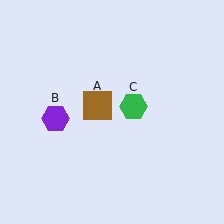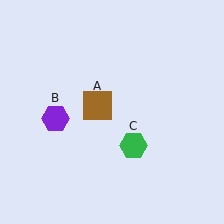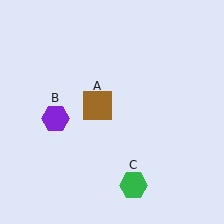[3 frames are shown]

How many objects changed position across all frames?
1 object changed position: green hexagon (object C).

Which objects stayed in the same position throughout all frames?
Brown square (object A) and purple hexagon (object B) remained stationary.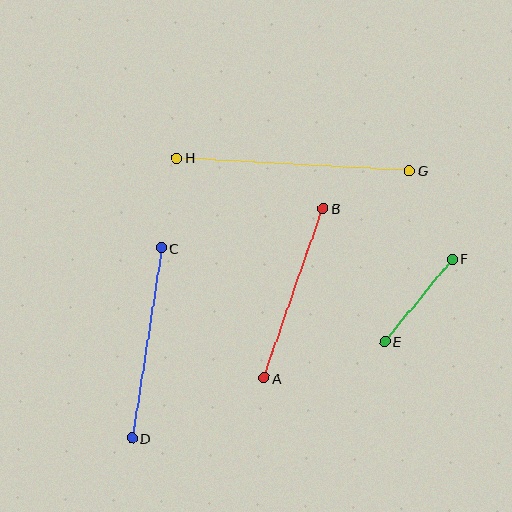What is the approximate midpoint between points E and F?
The midpoint is at approximately (418, 300) pixels.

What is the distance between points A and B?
The distance is approximately 179 pixels.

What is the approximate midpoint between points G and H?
The midpoint is at approximately (293, 164) pixels.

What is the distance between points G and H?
The distance is approximately 233 pixels.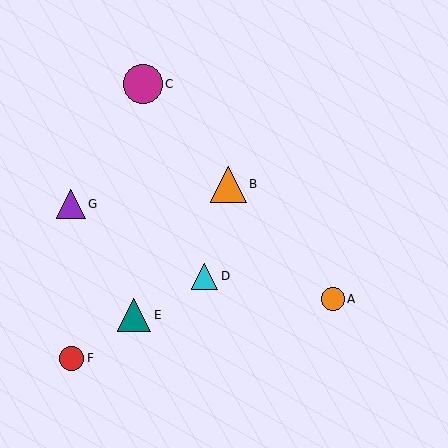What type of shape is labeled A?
Shape A is an orange circle.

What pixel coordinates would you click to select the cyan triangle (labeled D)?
Click at (205, 276) to select the cyan triangle D.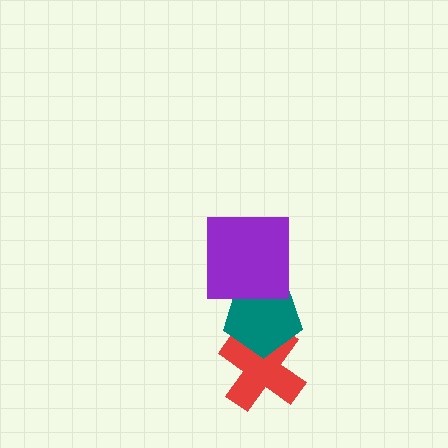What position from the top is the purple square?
The purple square is 1st from the top.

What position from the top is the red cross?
The red cross is 3rd from the top.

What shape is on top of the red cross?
The teal pentagon is on top of the red cross.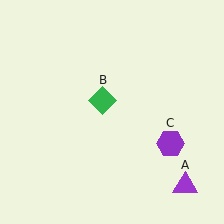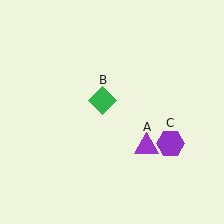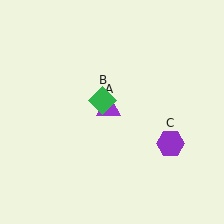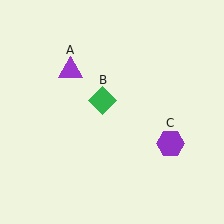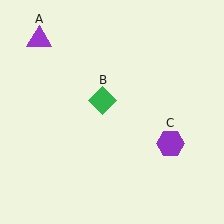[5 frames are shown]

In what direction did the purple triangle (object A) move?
The purple triangle (object A) moved up and to the left.